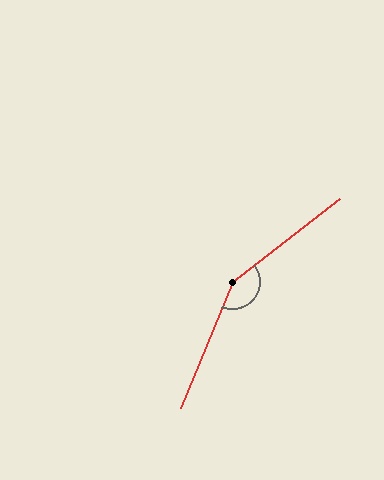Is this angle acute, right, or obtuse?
It is obtuse.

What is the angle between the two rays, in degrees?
Approximately 150 degrees.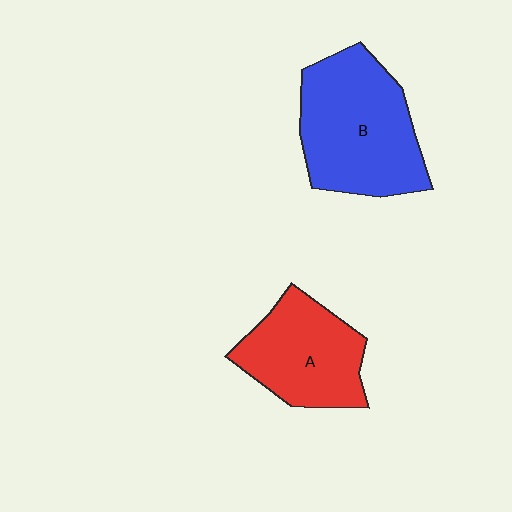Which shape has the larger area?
Shape B (blue).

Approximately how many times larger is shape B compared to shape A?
Approximately 1.4 times.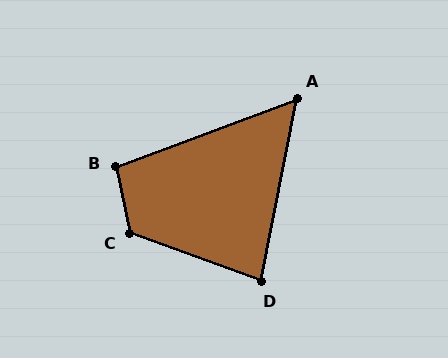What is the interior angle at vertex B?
Approximately 99 degrees (obtuse).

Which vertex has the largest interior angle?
C, at approximately 122 degrees.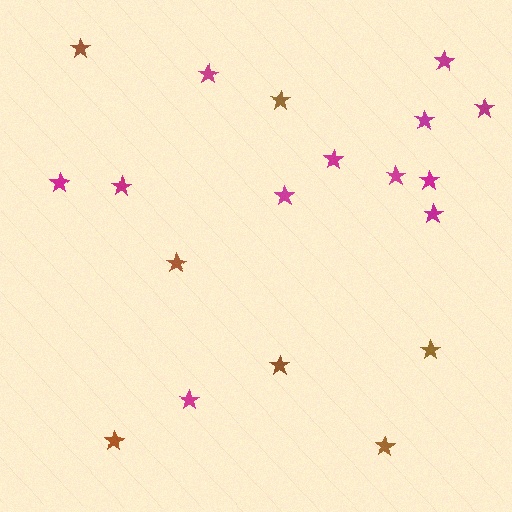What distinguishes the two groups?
There are 2 groups: one group of magenta stars (12) and one group of brown stars (7).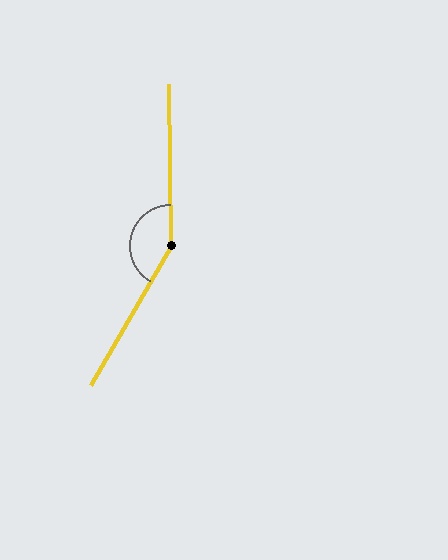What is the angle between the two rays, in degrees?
Approximately 149 degrees.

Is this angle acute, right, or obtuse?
It is obtuse.